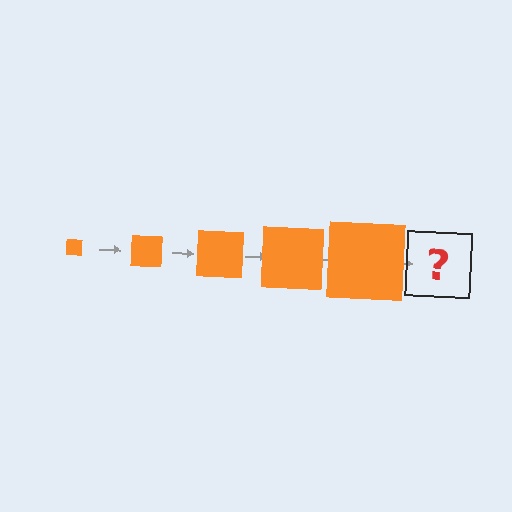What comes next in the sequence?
The next element should be an orange square, larger than the previous one.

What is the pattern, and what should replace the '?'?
The pattern is that the square gets progressively larger each step. The '?' should be an orange square, larger than the previous one.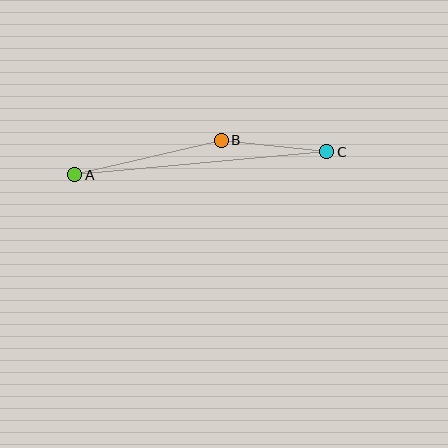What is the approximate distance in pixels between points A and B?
The distance between A and B is approximately 150 pixels.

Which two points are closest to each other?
Points B and C are closest to each other.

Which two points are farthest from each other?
Points A and C are farthest from each other.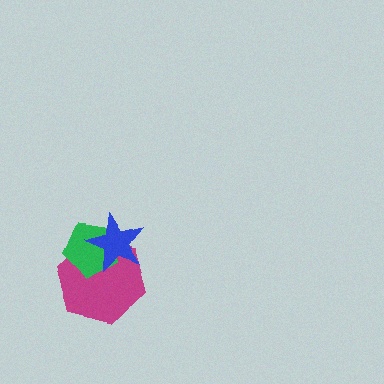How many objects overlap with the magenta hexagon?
2 objects overlap with the magenta hexagon.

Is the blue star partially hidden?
No, no other shape covers it.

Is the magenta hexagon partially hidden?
Yes, it is partially covered by another shape.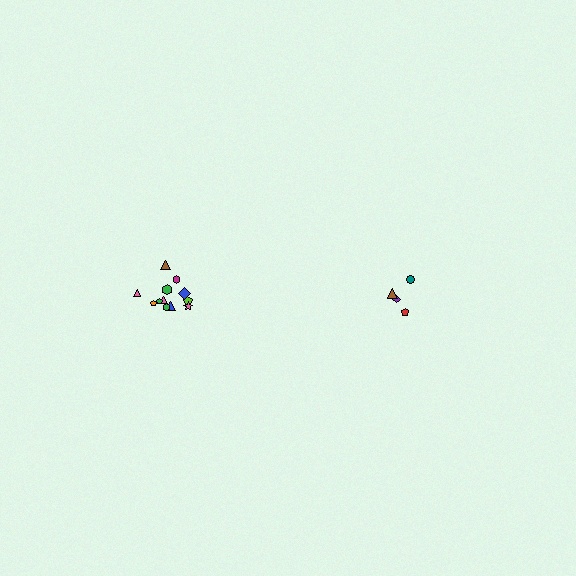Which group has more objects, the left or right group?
The left group.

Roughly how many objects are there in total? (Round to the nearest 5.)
Roughly 15 objects in total.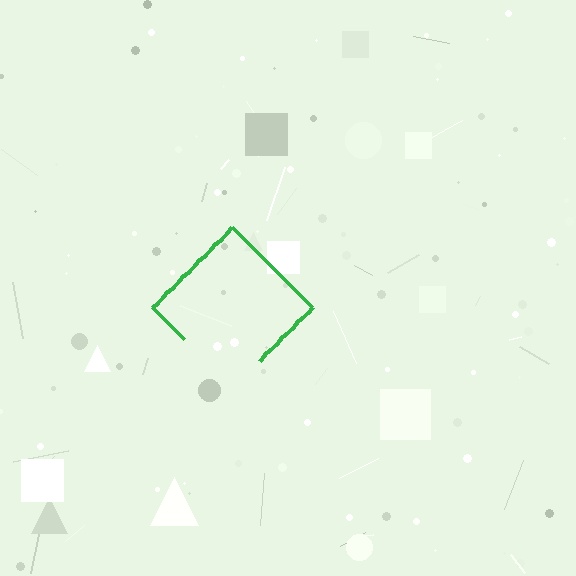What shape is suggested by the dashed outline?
The dashed outline suggests a diamond.